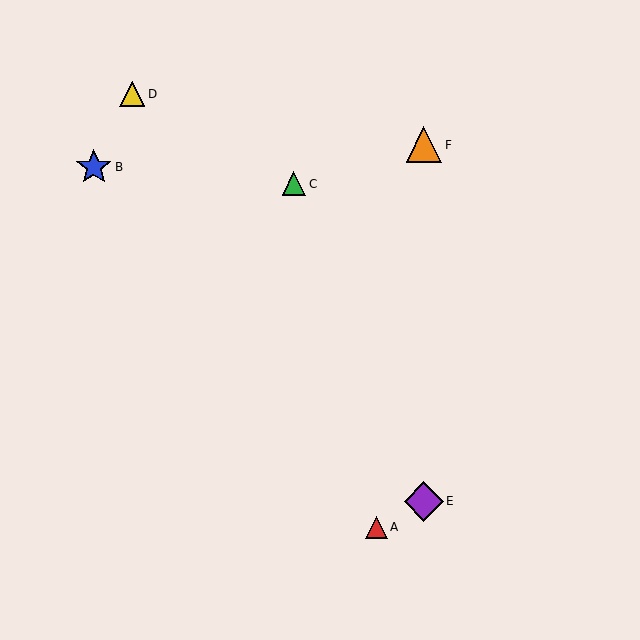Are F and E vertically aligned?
Yes, both are at x≈424.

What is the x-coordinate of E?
Object E is at x≈424.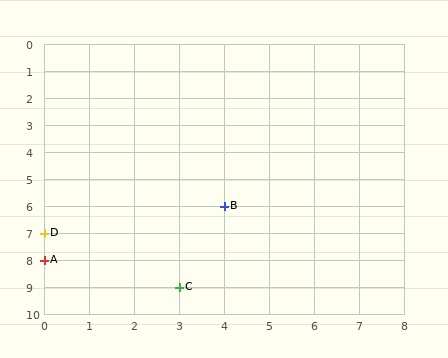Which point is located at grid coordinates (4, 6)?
Point B is at (4, 6).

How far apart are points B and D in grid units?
Points B and D are 4 columns and 1 row apart (about 4.1 grid units diagonally).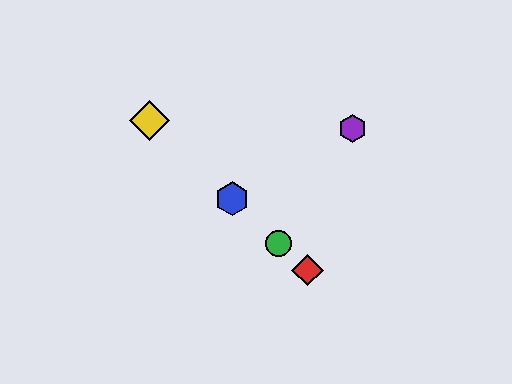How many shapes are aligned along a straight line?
4 shapes (the red diamond, the blue hexagon, the green circle, the yellow diamond) are aligned along a straight line.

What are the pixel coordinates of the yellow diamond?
The yellow diamond is at (150, 120).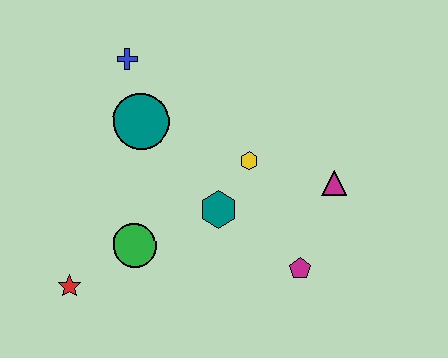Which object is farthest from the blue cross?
The magenta pentagon is farthest from the blue cross.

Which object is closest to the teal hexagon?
The yellow hexagon is closest to the teal hexagon.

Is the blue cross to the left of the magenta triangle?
Yes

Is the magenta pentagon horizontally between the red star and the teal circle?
No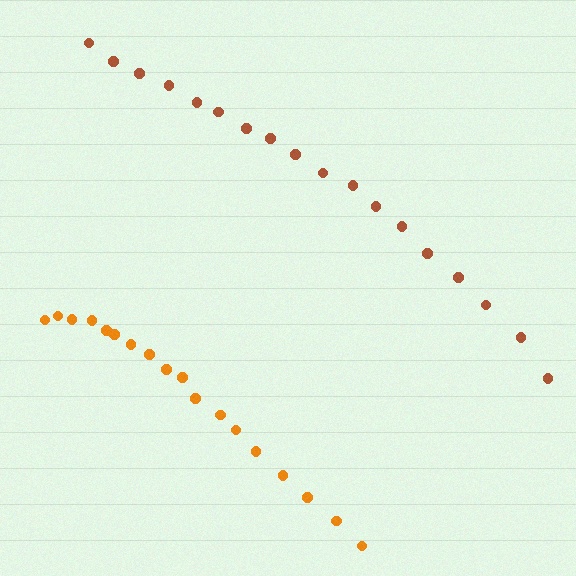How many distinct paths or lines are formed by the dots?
There are 2 distinct paths.